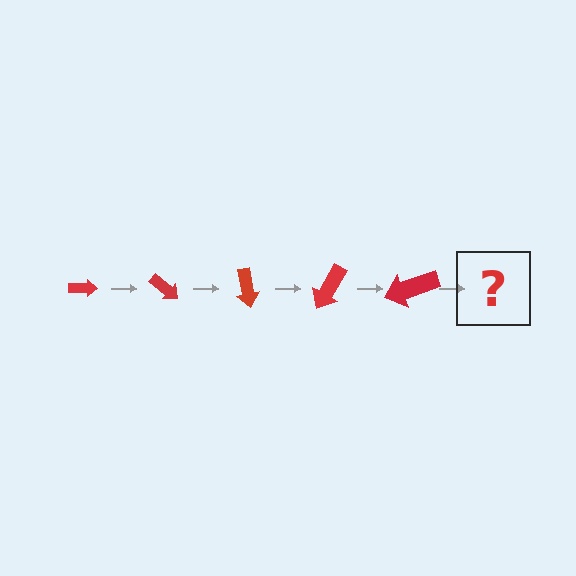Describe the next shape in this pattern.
It should be an arrow, larger than the previous one and rotated 200 degrees from the start.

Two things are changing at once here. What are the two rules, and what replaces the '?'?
The two rules are that the arrow grows larger each step and it rotates 40 degrees each step. The '?' should be an arrow, larger than the previous one and rotated 200 degrees from the start.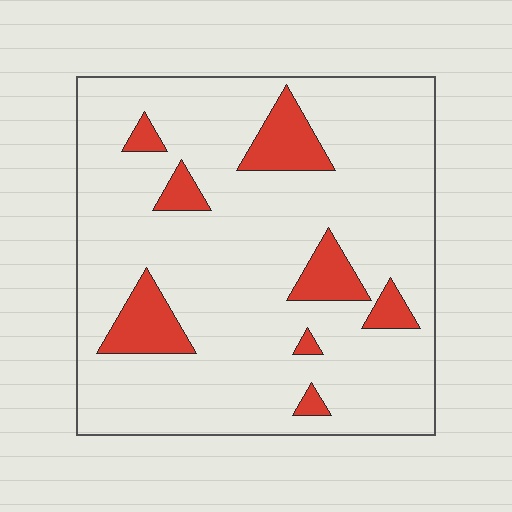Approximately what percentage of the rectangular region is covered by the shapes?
Approximately 15%.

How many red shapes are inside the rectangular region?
8.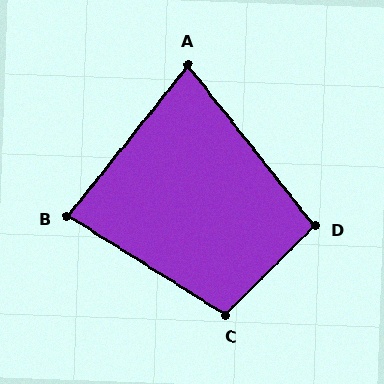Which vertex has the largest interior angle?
C, at approximately 103 degrees.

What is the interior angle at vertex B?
Approximately 83 degrees (acute).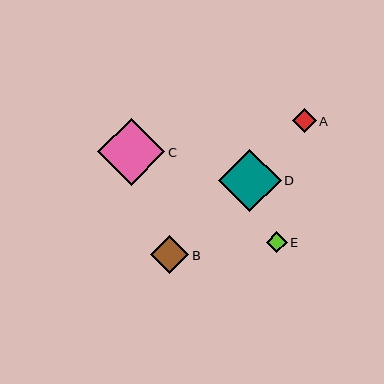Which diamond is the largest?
Diamond C is the largest with a size of approximately 67 pixels.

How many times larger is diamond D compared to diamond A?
Diamond D is approximately 2.6 times the size of diamond A.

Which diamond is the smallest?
Diamond E is the smallest with a size of approximately 21 pixels.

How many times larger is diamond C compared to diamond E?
Diamond C is approximately 3.2 times the size of diamond E.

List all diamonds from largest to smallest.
From largest to smallest: C, D, B, A, E.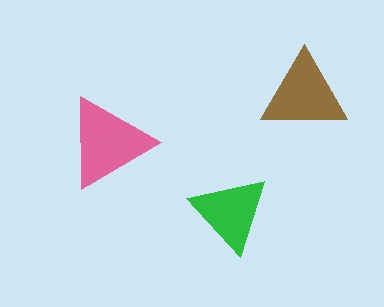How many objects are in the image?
There are 3 objects in the image.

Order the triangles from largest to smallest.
the pink one, the brown one, the green one.